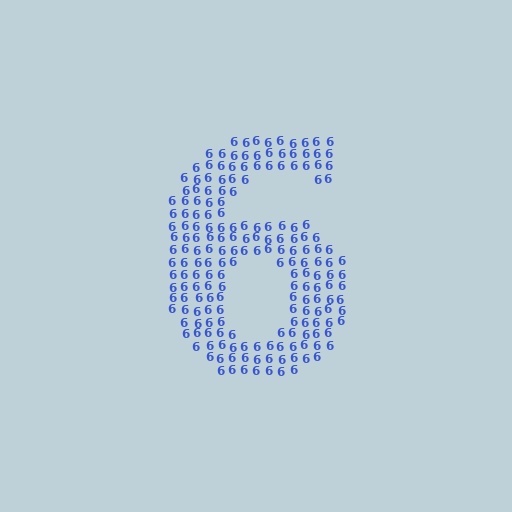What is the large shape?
The large shape is the digit 6.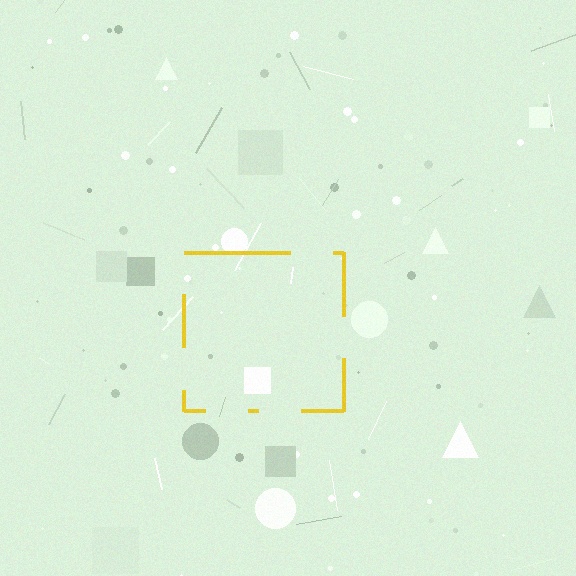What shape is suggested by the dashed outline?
The dashed outline suggests a square.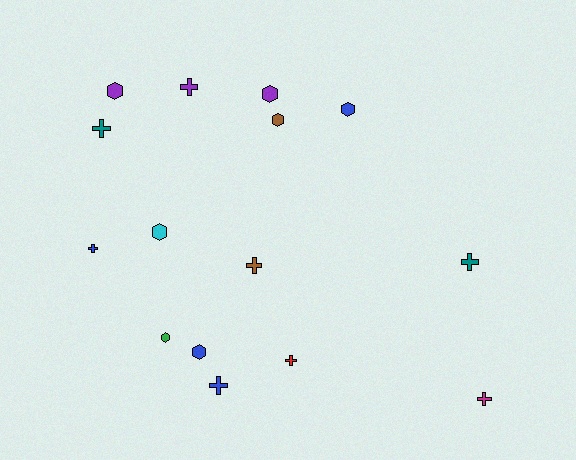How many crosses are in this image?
There are 8 crosses.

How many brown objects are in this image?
There are 2 brown objects.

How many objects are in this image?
There are 15 objects.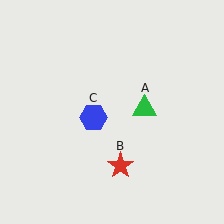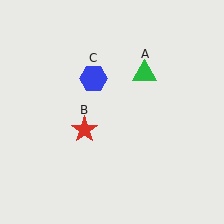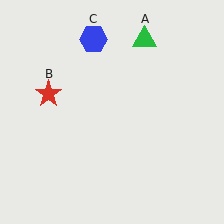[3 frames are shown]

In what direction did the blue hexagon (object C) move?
The blue hexagon (object C) moved up.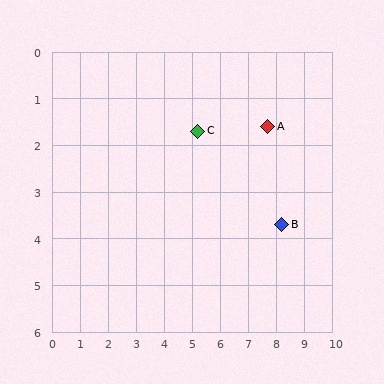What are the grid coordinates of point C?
Point C is at approximately (5.2, 1.7).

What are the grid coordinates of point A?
Point A is at approximately (7.7, 1.6).